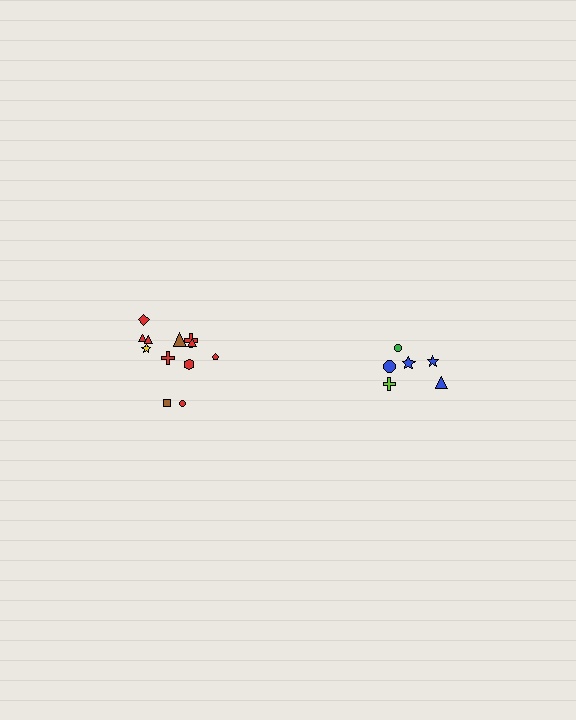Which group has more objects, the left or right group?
The left group.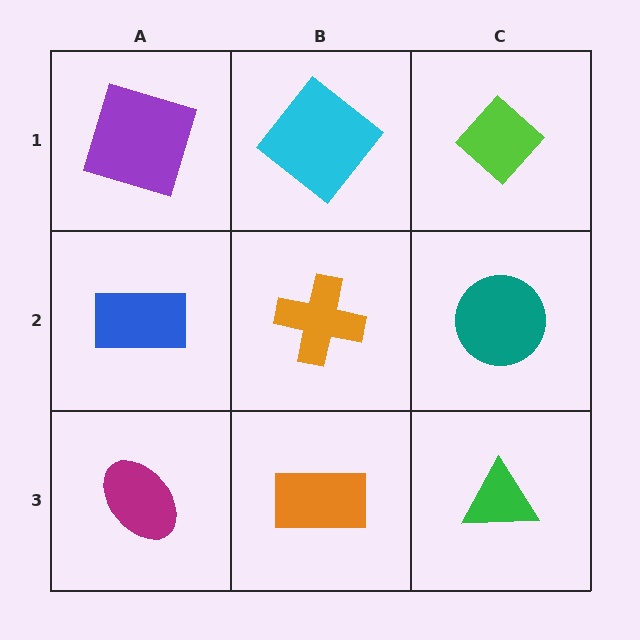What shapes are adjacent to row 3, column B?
An orange cross (row 2, column B), a magenta ellipse (row 3, column A), a green triangle (row 3, column C).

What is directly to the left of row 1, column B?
A purple square.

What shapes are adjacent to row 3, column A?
A blue rectangle (row 2, column A), an orange rectangle (row 3, column B).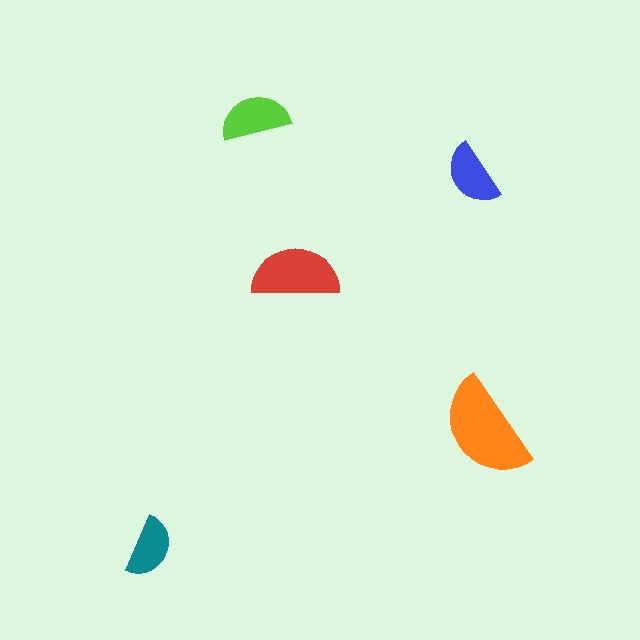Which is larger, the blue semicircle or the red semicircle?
The red one.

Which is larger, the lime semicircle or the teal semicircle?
The lime one.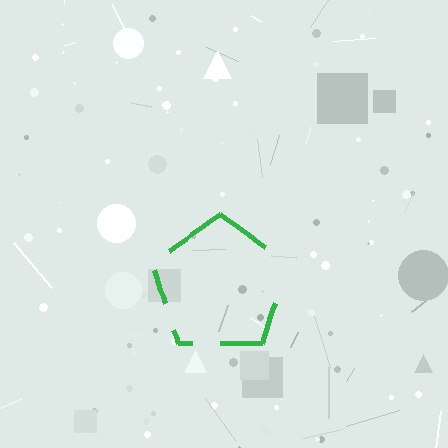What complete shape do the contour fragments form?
The contour fragments form a pentagon.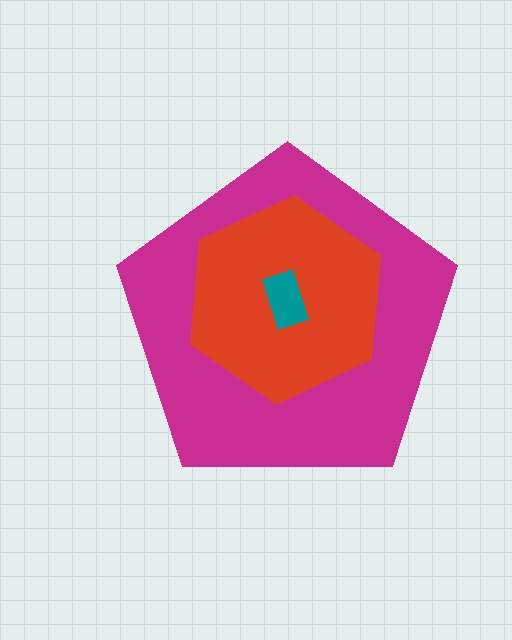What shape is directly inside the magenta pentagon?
The red hexagon.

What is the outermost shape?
The magenta pentagon.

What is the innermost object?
The teal rectangle.